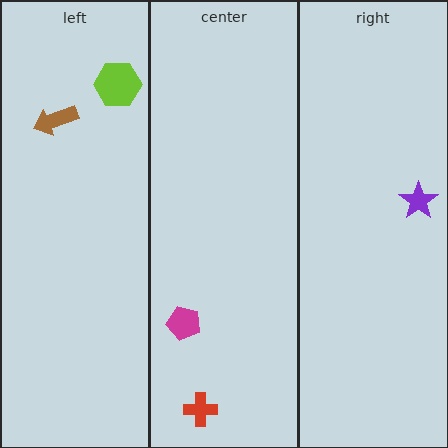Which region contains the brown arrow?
The left region.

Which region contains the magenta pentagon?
The center region.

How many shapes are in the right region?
1.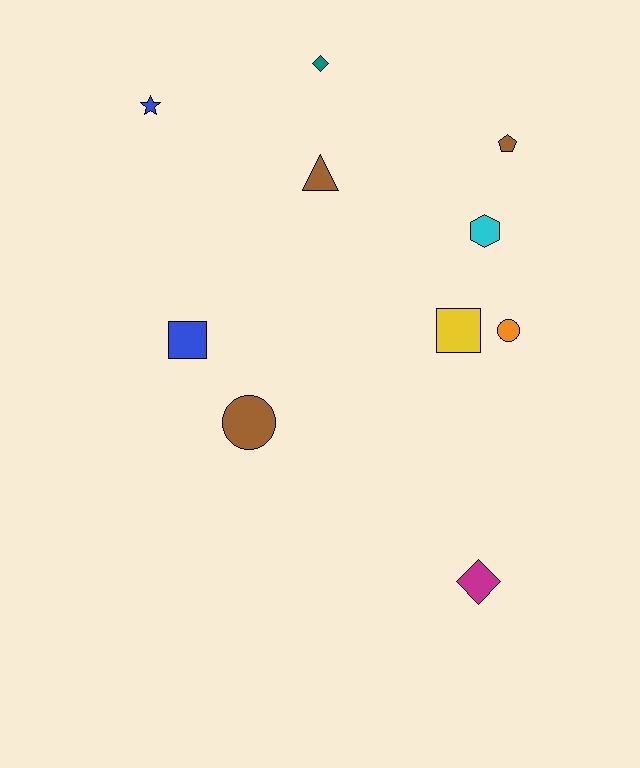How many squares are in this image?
There are 2 squares.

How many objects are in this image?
There are 10 objects.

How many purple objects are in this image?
There are no purple objects.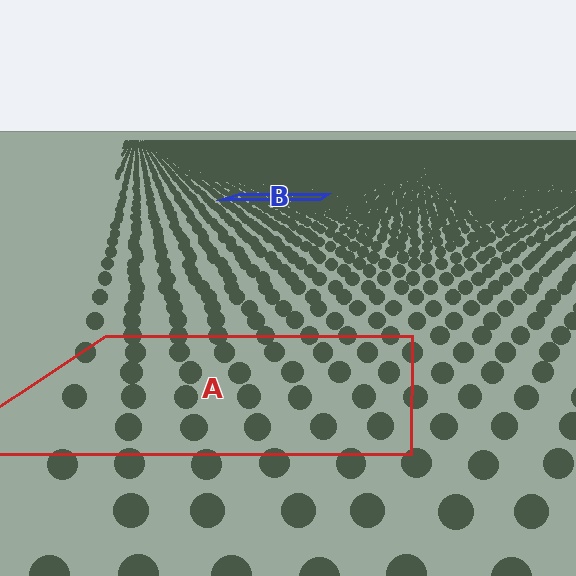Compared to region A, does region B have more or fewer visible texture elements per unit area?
Region B has more texture elements per unit area — they are packed more densely because it is farther away.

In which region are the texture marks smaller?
The texture marks are smaller in region B, because it is farther away.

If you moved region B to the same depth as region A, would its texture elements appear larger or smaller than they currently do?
They would appear larger. At a closer depth, the same texture elements are projected at a bigger on-screen size.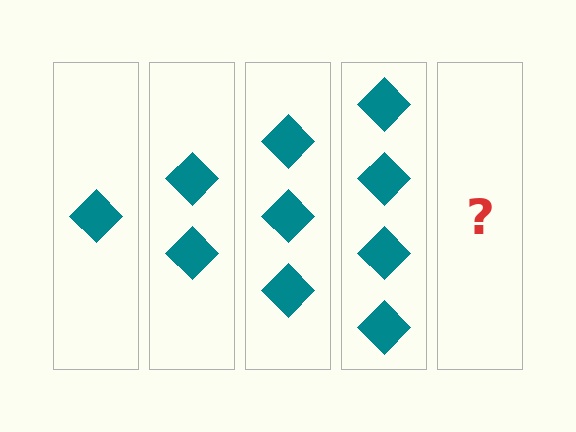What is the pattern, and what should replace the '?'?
The pattern is that each step adds one more diamond. The '?' should be 5 diamonds.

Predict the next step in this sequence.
The next step is 5 diamonds.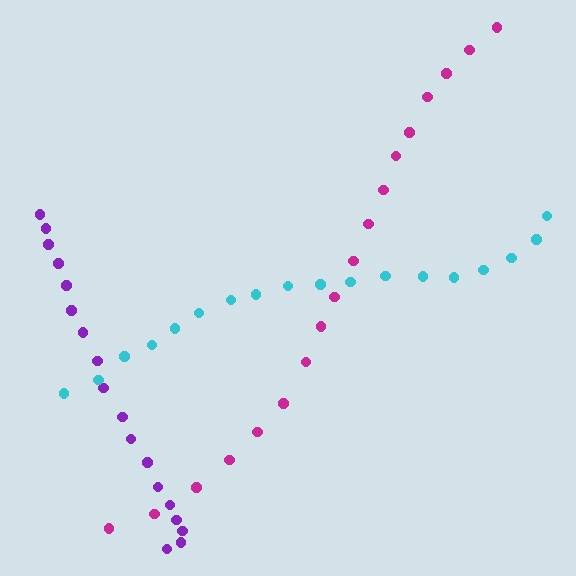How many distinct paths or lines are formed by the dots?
There are 3 distinct paths.